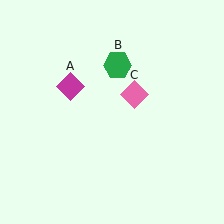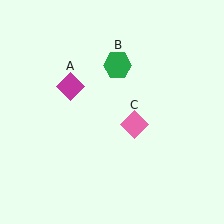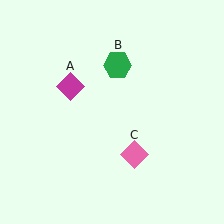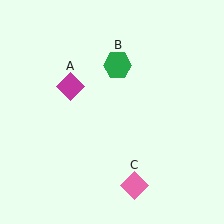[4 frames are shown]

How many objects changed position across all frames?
1 object changed position: pink diamond (object C).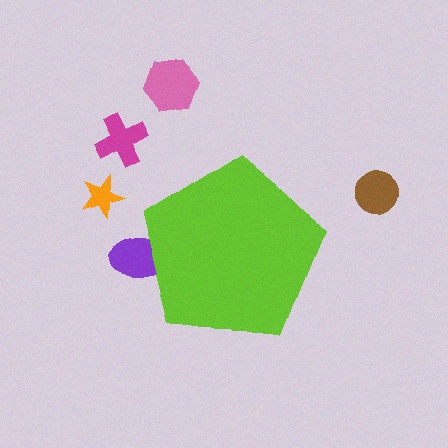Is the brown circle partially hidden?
No, the brown circle is fully visible.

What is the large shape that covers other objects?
A lime pentagon.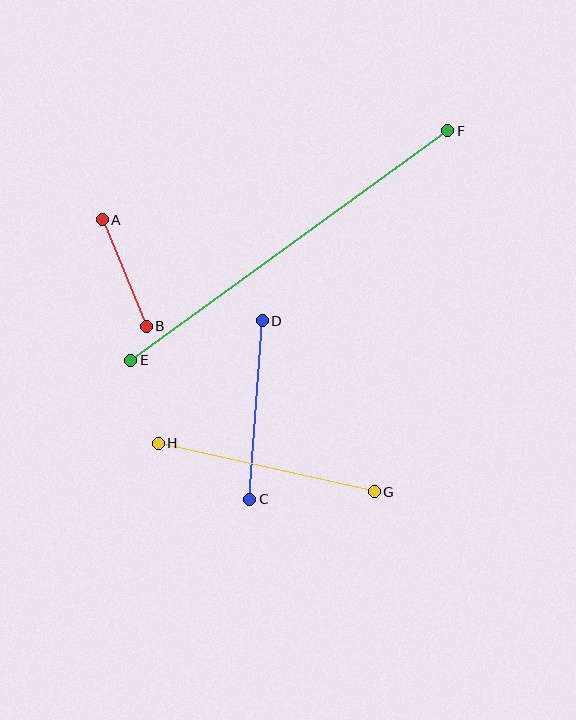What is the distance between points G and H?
The distance is approximately 221 pixels.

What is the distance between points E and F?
The distance is approximately 392 pixels.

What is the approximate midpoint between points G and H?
The midpoint is at approximately (266, 468) pixels.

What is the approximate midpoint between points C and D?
The midpoint is at approximately (256, 410) pixels.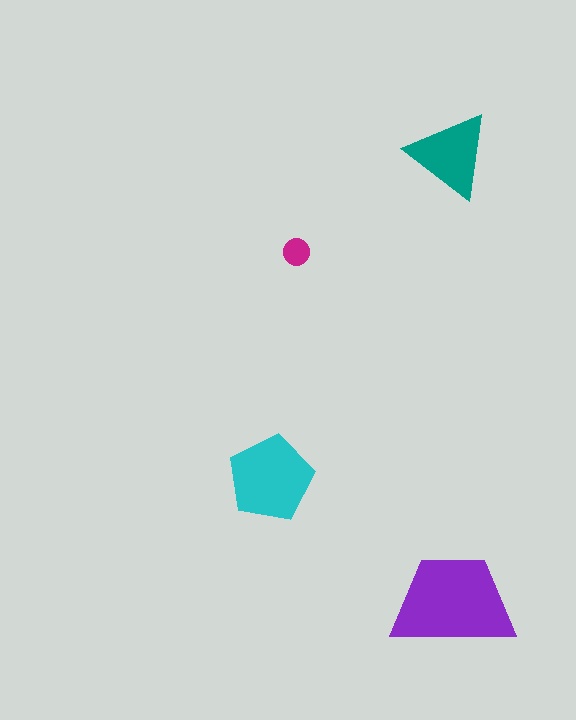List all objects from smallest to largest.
The magenta circle, the teal triangle, the cyan pentagon, the purple trapezoid.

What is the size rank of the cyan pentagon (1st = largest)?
2nd.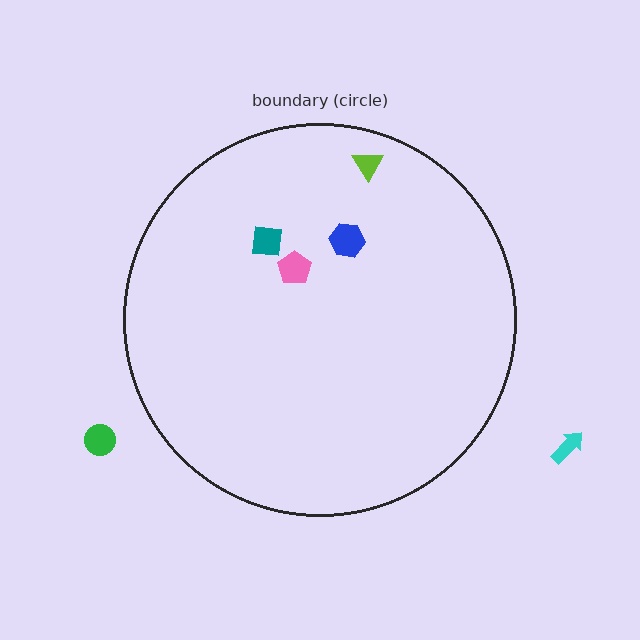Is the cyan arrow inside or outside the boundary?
Outside.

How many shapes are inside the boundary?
4 inside, 2 outside.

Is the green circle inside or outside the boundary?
Outside.